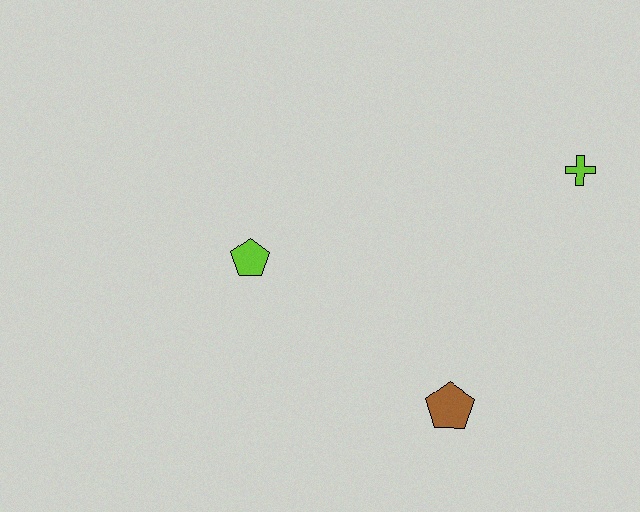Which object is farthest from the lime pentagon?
The lime cross is farthest from the lime pentagon.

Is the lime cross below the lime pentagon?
No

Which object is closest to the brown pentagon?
The lime pentagon is closest to the brown pentagon.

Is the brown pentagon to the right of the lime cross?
No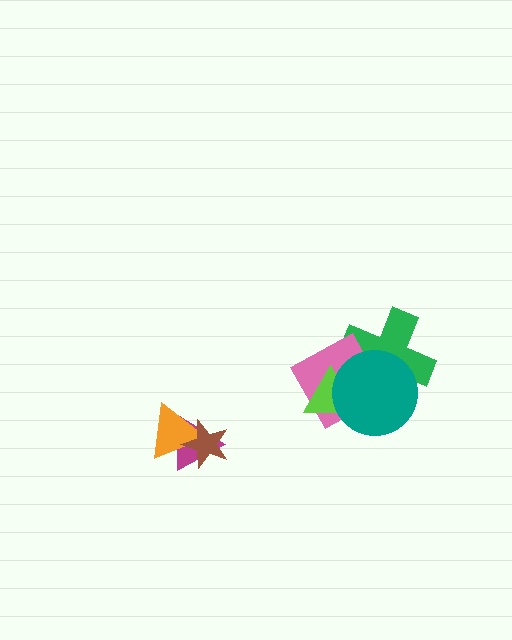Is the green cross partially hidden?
Yes, it is partially covered by another shape.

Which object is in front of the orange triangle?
The brown star is in front of the orange triangle.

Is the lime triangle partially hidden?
Yes, it is partially covered by another shape.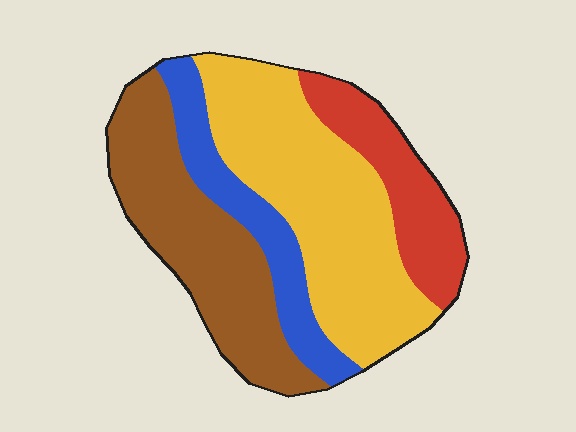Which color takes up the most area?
Yellow, at roughly 40%.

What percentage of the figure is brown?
Brown takes up between a quarter and a half of the figure.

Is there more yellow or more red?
Yellow.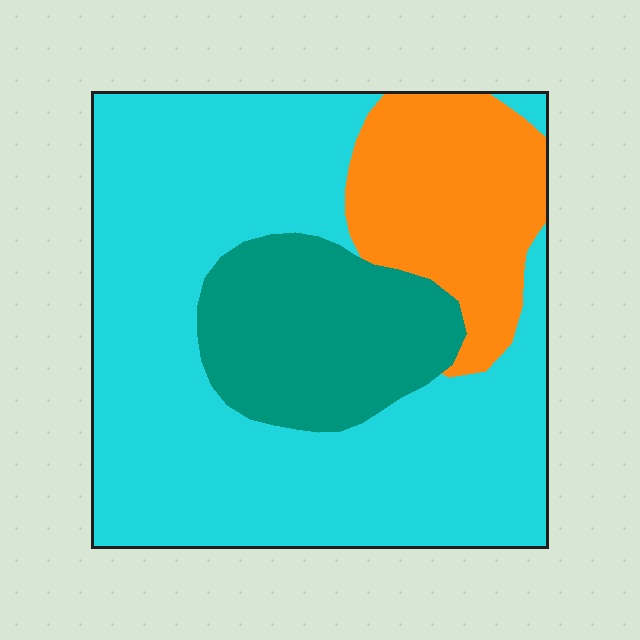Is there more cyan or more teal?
Cyan.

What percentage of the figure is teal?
Teal takes up between a sixth and a third of the figure.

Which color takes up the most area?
Cyan, at roughly 65%.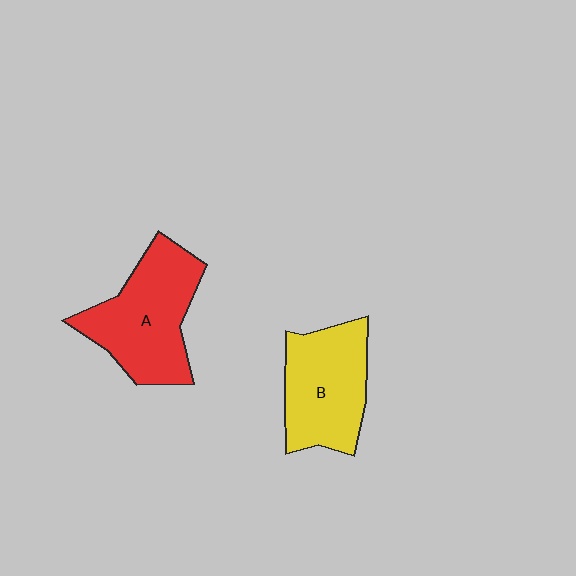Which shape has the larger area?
Shape A (red).